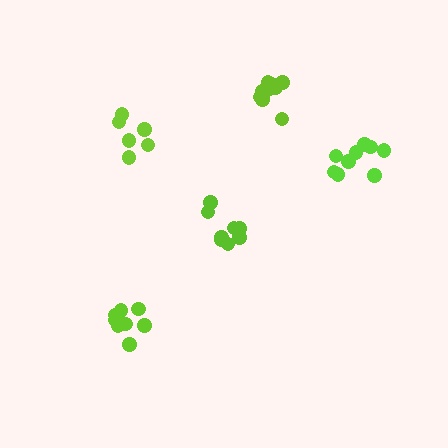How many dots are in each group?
Group 1: 6 dots, Group 2: 8 dots, Group 3: 9 dots, Group 4: 8 dots, Group 5: 11 dots (42 total).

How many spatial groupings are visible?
There are 5 spatial groupings.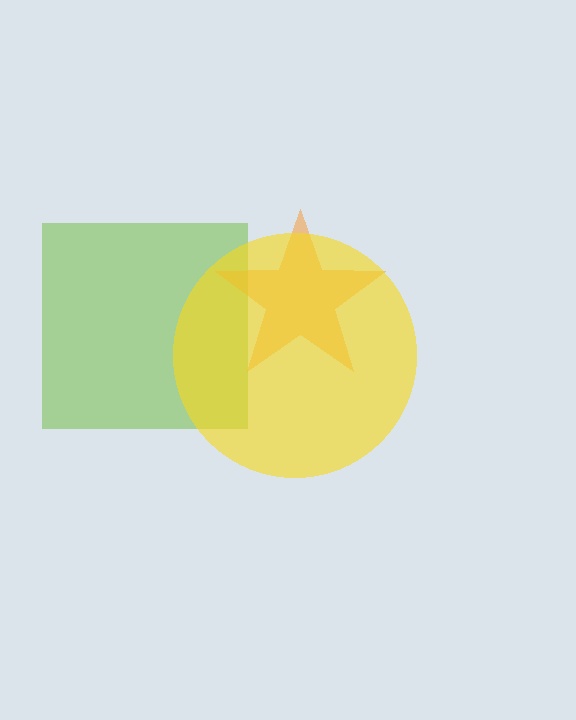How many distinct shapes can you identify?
There are 3 distinct shapes: a lime square, an orange star, a yellow circle.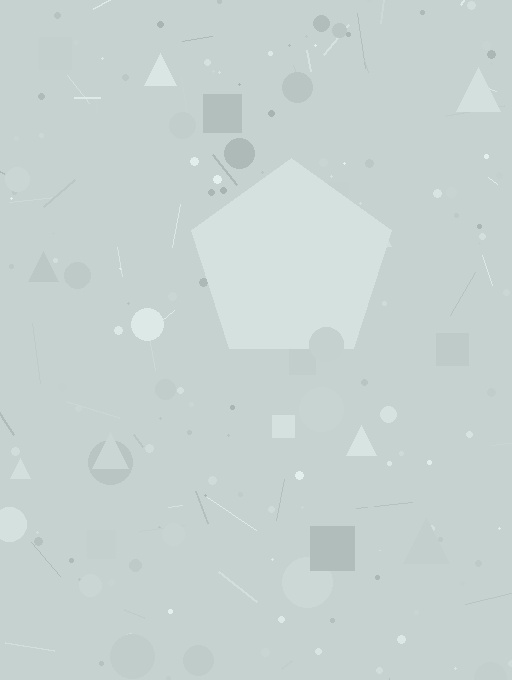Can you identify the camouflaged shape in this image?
The camouflaged shape is a pentagon.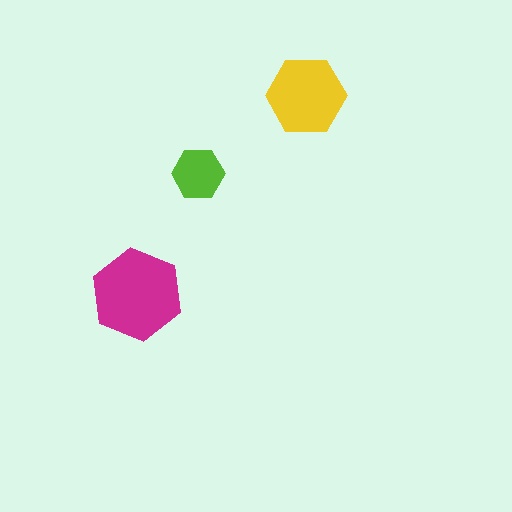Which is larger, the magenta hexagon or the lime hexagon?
The magenta one.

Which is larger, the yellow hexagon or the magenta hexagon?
The magenta one.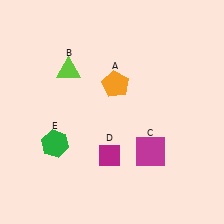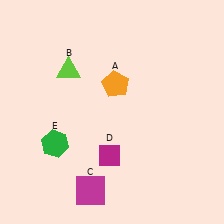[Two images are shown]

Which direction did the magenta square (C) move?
The magenta square (C) moved left.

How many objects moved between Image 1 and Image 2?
1 object moved between the two images.